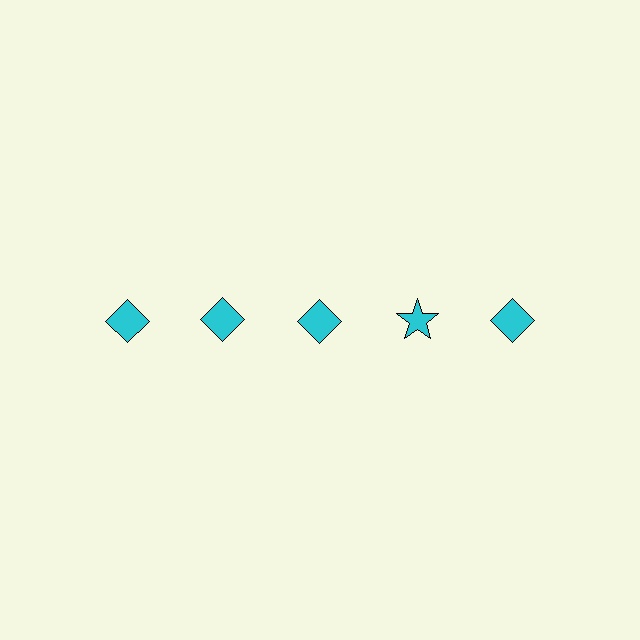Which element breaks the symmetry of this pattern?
The cyan star in the top row, second from right column breaks the symmetry. All other shapes are cyan diamonds.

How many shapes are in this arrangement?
There are 5 shapes arranged in a grid pattern.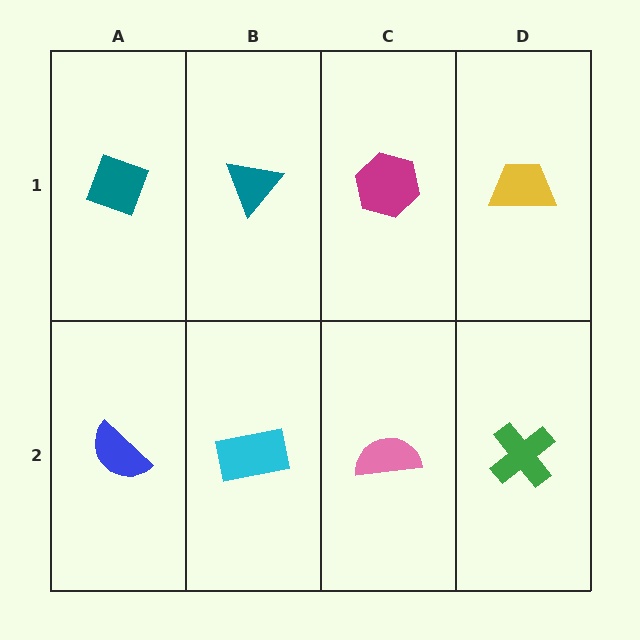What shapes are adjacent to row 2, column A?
A teal diamond (row 1, column A), a cyan rectangle (row 2, column B).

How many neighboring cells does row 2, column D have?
2.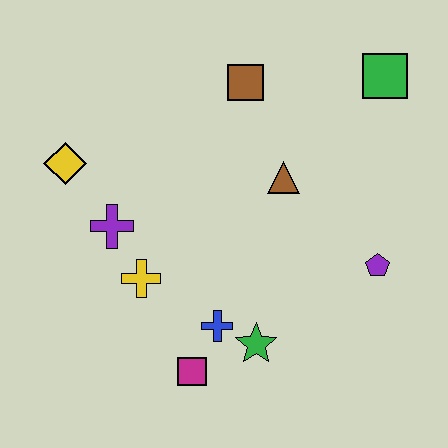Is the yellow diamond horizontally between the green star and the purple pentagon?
No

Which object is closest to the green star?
The blue cross is closest to the green star.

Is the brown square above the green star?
Yes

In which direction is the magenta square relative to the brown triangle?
The magenta square is below the brown triangle.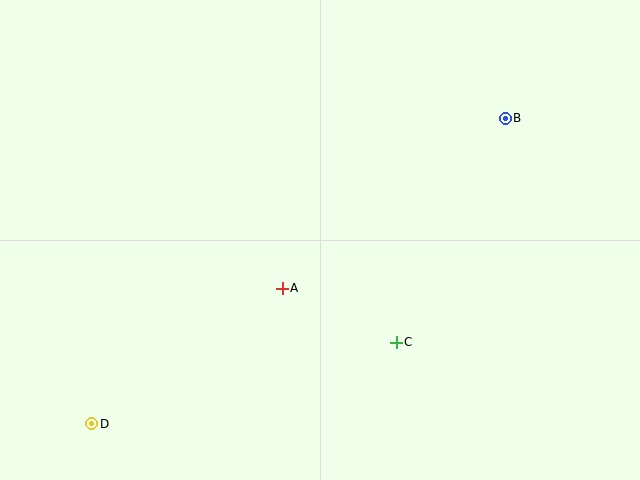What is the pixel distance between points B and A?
The distance between B and A is 281 pixels.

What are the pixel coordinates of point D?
Point D is at (92, 424).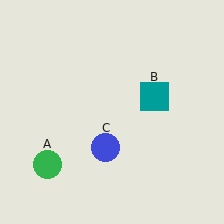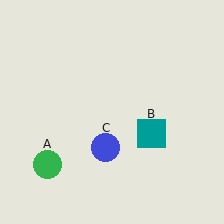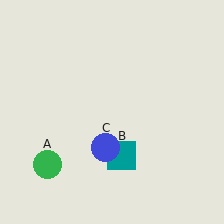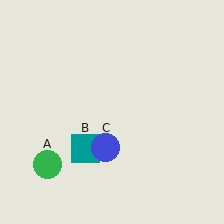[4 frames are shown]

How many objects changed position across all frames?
1 object changed position: teal square (object B).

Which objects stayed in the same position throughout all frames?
Green circle (object A) and blue circle (object C) remained stationary.